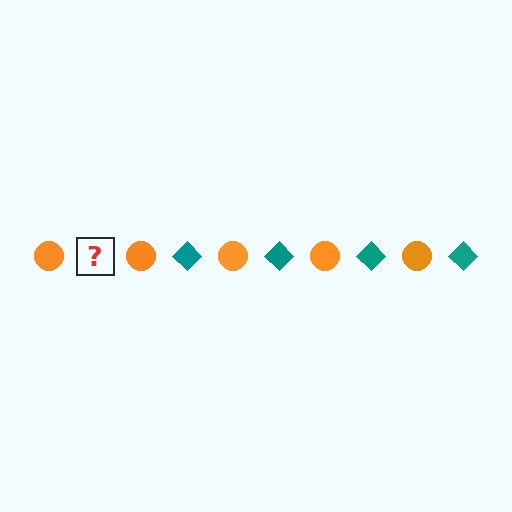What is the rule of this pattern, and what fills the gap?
The rule is that the pattern alternates between orange circle and teal diamond. The gap should be filled with a teal diamond.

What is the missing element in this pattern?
The missing element is a teal diamond.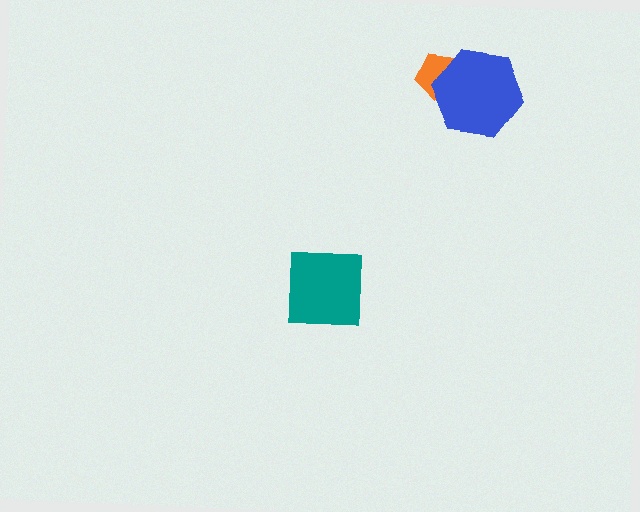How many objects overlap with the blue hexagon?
1 object overlaps with the blue hexagon.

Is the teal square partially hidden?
No, no other shape covers it.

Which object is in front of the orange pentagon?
The blue hexagon is in front of the orange pentagon.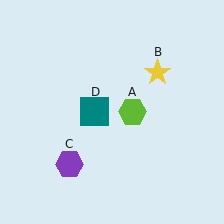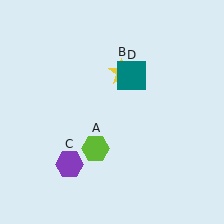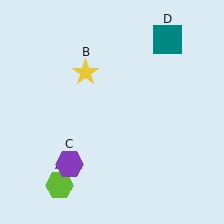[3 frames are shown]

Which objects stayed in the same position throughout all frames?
Purple hexagon (object C) remained stationary.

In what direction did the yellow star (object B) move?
The yellow star (object B) moved left.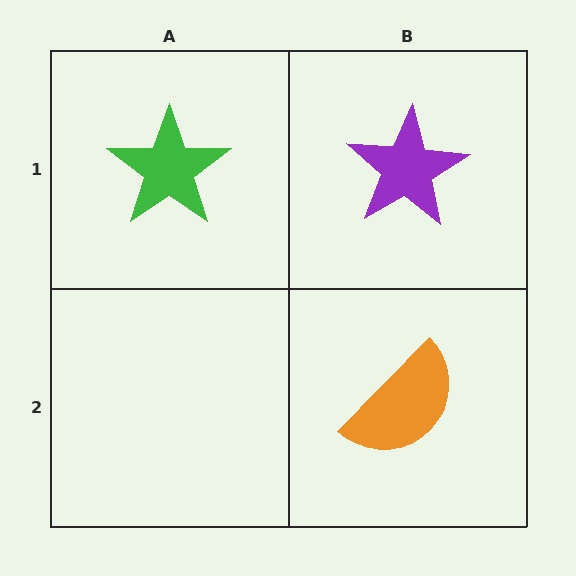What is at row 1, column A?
A green star.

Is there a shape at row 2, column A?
No, that cell is empty.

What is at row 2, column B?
An orange semicircle.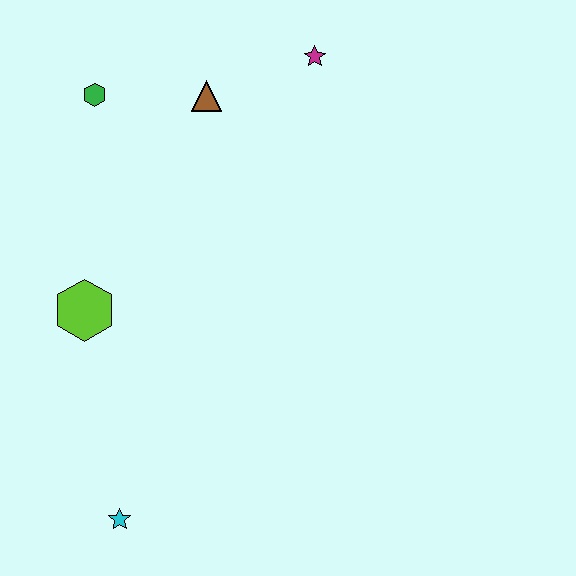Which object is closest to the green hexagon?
The brown triangle is closest to the green hexagon.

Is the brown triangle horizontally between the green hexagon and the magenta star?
Yes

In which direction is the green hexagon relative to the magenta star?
The green hexagon is to the left of the magenta star.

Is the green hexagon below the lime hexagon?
No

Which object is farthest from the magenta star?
The cyan star is farthest from the magenta star.